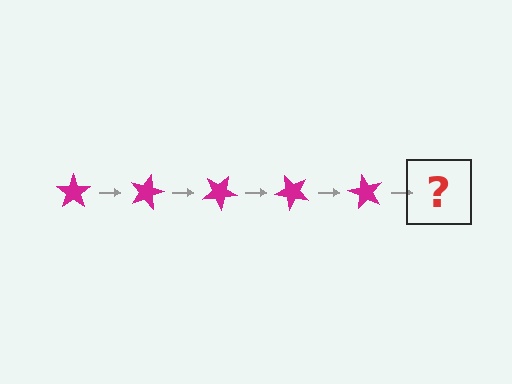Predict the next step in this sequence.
The next step is a magenta star rotated 75 degrees.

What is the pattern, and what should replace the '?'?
The pattern is that the star rotates 15 degrees each step. The '?' should be a magenta star rotated 75 degrees.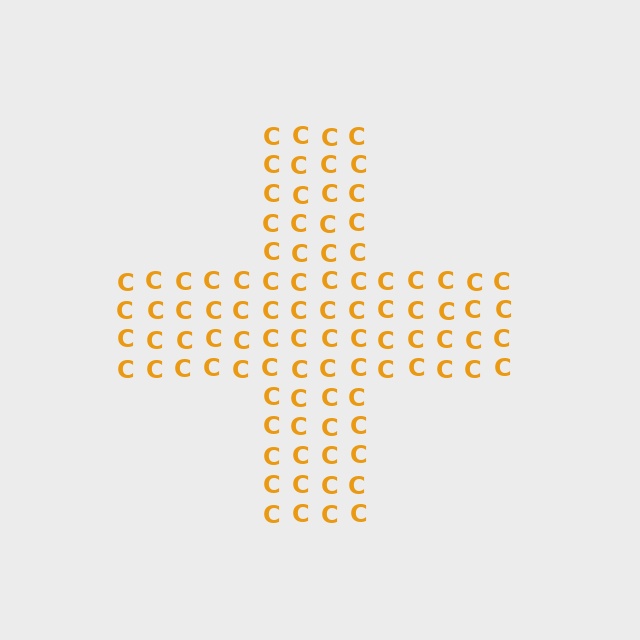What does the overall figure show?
The overall figure shows a cross.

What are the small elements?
The small elements are letter C's.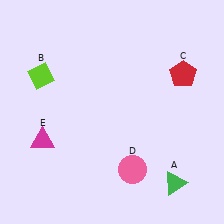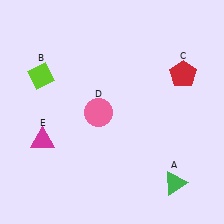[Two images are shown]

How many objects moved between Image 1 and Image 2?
1 object moved between the two images.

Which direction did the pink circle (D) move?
The pink circle (D) moved up.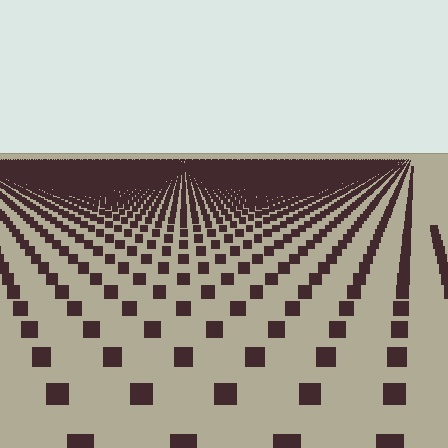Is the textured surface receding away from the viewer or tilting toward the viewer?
The surface is receding away from the viewer. Texture elements get smaller and denser toward the top.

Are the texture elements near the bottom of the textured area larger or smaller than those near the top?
Larger. Near the bottom, elements are closer to the viewer and appear at a bigger on-screen size.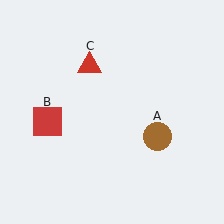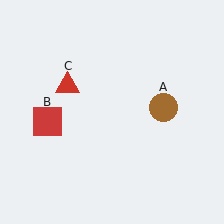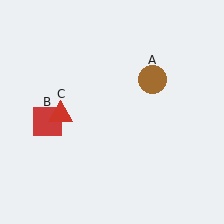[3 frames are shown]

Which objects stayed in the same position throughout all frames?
Red square (object B) remained stationary.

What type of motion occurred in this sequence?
The brown circle (object A), red triangle (object C) rotated counterclockwise around the center of the scene.